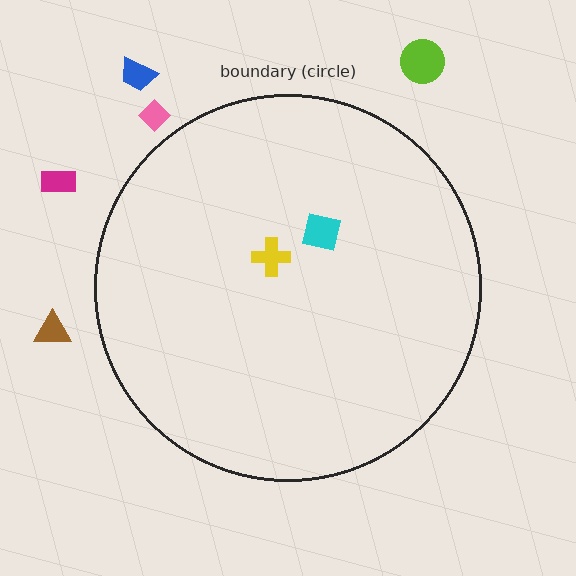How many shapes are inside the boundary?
2 inside, 5 outside.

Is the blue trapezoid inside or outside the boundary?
Outside.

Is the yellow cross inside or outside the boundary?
Inside.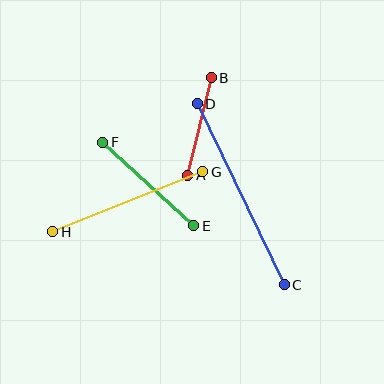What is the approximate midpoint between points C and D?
The midpoint is at approximately (241, 194) pixels.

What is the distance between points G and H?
The distance is approximately 162 pixels.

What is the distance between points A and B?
The distance is approximately 100 pixels.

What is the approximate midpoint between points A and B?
The midpoint is at approximately (200, 127) pixels.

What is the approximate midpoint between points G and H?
The midpoint is at approximately (128, 202) pixels.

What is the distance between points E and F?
The distance is approximately 124 pixels.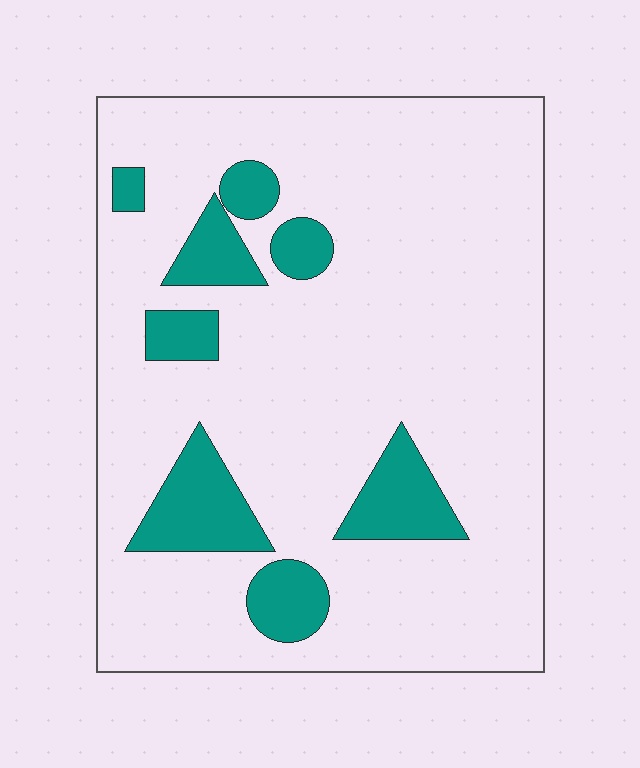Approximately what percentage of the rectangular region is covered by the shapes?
Approximately 15%.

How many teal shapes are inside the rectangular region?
8.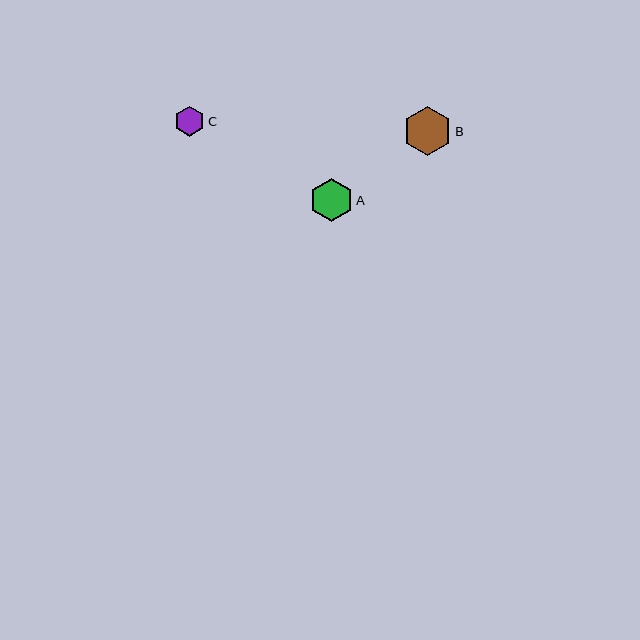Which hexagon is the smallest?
Hexagon C is the smallest with a size of approximately 30 pixels.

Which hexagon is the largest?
Hexagon B is the largest with a size of approximately 49 pixels.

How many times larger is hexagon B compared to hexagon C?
Hexagon B is approximately 1.6 times the size of hexagon C.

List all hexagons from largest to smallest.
From largest to smallest: B, A, C.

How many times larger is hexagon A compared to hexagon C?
Hexagon A is approximately 1.4 times the size of hexagon C.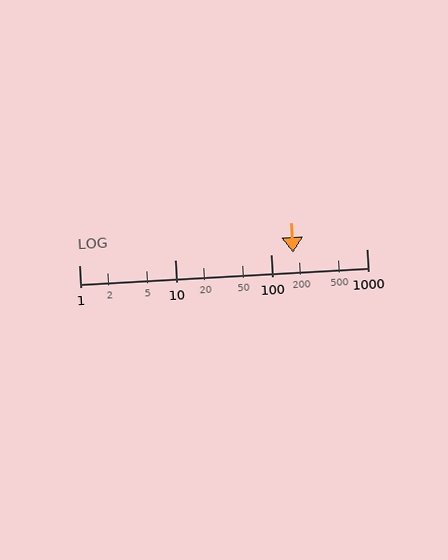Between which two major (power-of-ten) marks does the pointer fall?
The pointer is between 100 and 1000.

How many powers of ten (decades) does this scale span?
The scale spans 3 decades, from 1 to 1000.